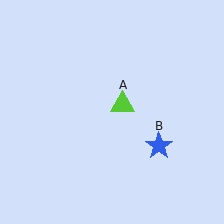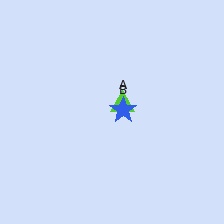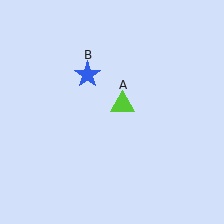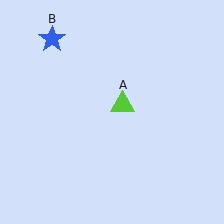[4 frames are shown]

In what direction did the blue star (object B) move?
The blue star (object B) moved up and to the left.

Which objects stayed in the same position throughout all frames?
Lime triangle (object A) remained stationary.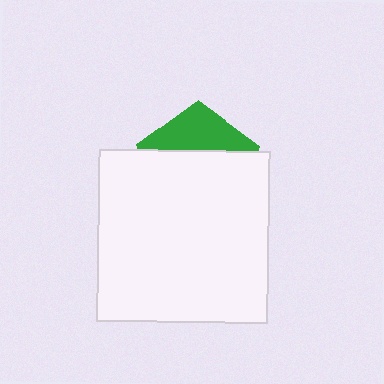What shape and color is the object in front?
The object in front is a white square.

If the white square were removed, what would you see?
You would see the complete green pentagon.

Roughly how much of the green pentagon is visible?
A small part of it is visible (roughly 32%).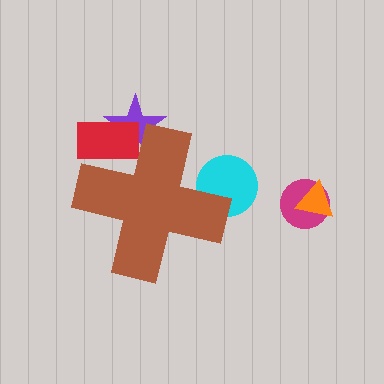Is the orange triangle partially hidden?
No, the orange triangle is fully visible.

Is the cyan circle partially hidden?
Yes, the cyan circle is partially hidden behind the brown cross.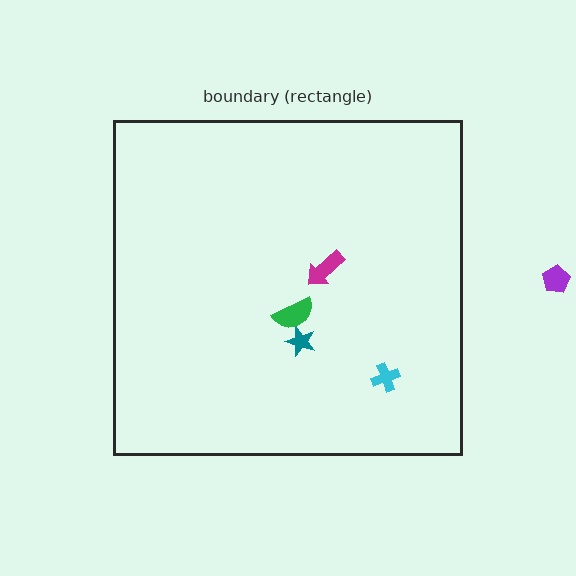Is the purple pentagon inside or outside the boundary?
Outside.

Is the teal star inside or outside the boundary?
Inside.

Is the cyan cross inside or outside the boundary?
Inside.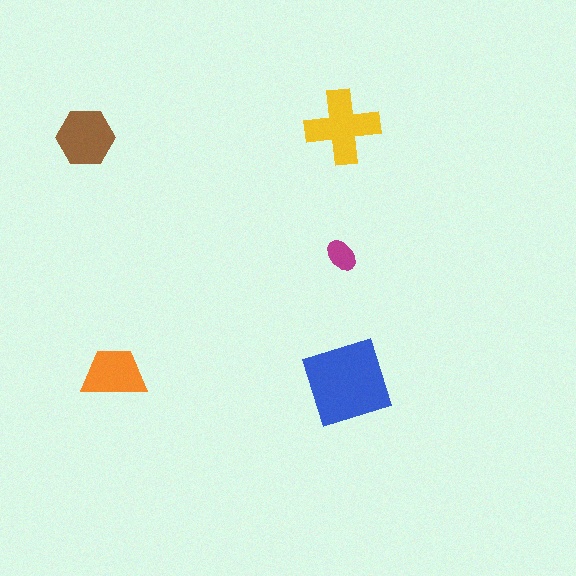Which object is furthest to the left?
The brown hexagon is leftmost.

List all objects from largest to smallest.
The blue square, the yellow cross, the brown hexagon, the orange trapezoid, the magenta ellipse.